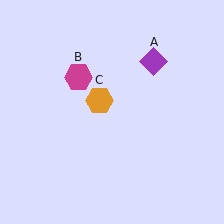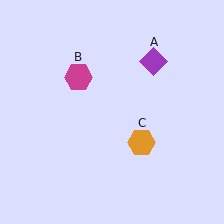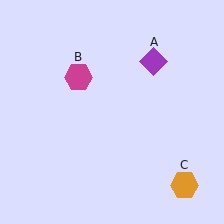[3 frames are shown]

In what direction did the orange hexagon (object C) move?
The orange hexagon (object C) moved down and to the right.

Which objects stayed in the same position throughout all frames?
Purple diamond (object A) and magenta hexagon (object B) remained stationary.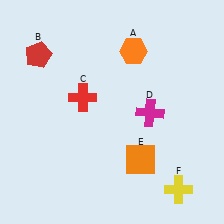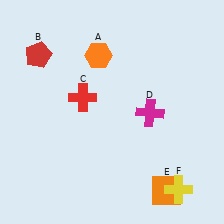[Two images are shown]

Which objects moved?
The objects that moved are: the orange hexagon (A), the orange square (E).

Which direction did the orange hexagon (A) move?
The orange hexagon (A) moved left.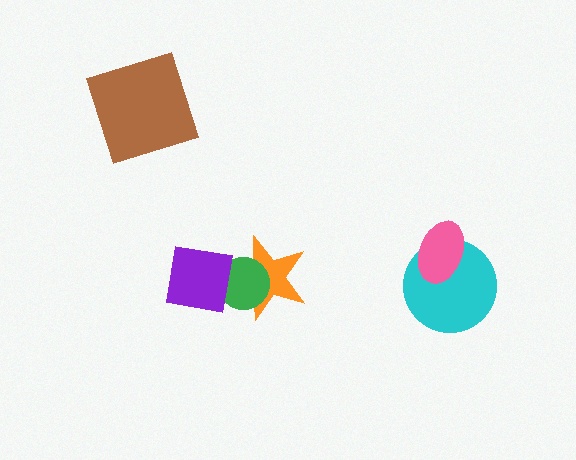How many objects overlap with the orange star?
2 objects overlap with the orange star.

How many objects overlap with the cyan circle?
1 object overlaps with the cyan circle.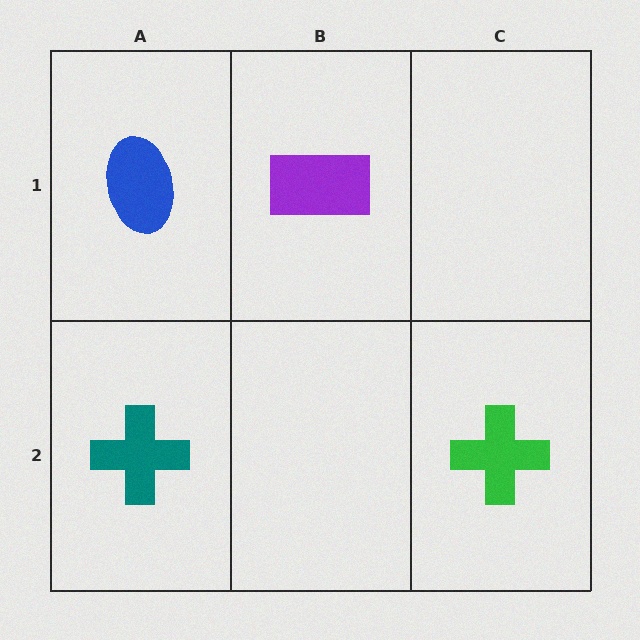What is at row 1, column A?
A blue ellipse.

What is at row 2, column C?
A green cross.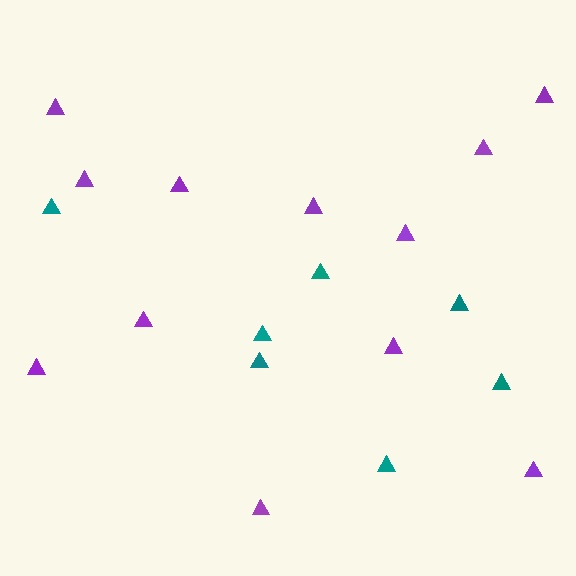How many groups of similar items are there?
There are 2 groups: one group of teal triangles (7) and one group of purple triangles (12).